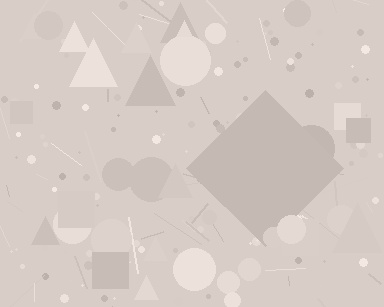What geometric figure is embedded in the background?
A diamond is embedded in the background.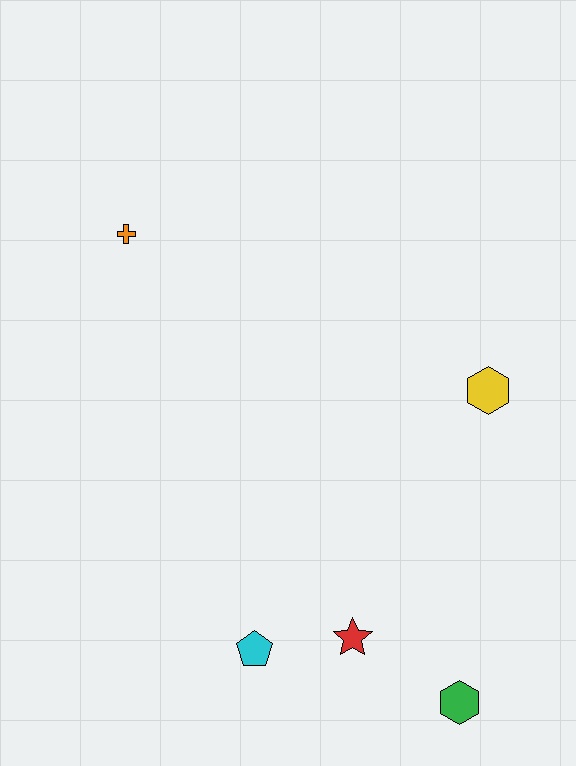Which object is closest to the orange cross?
The yellow hexagon is closest to the orange cross.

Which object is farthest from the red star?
The orange cross is farthest from the red star.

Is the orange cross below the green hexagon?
No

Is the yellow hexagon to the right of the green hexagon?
Yes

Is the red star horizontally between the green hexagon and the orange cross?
Yes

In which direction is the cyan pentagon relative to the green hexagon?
The cyan pentagon is to the left of the green hexagon.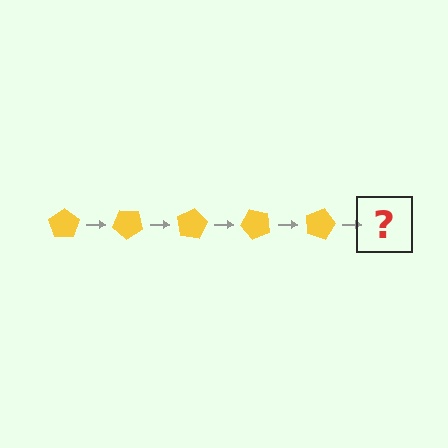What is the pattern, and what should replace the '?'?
The pattern is that the pentagon rotates 40 degrees each step. The '?' should be a yellow pentagon rotated 200 degrees.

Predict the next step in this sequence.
The next step is a yellow pentagon rotated 200 degrees.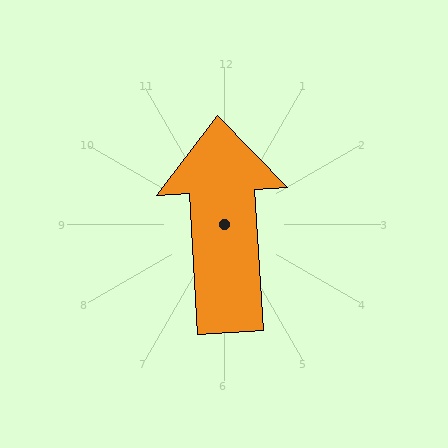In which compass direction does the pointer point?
North.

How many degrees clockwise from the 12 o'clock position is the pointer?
Approximately 357 degrees.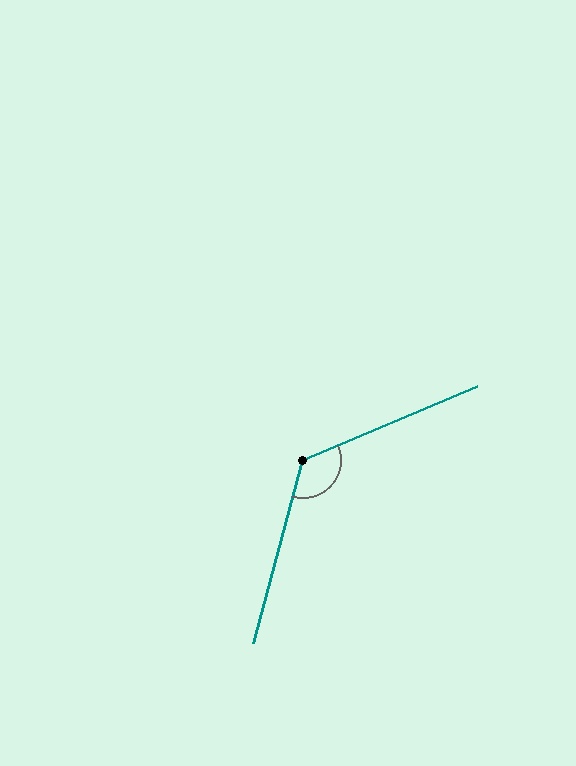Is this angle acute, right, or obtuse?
It is obtuse.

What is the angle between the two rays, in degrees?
Approximately 128 degrees.